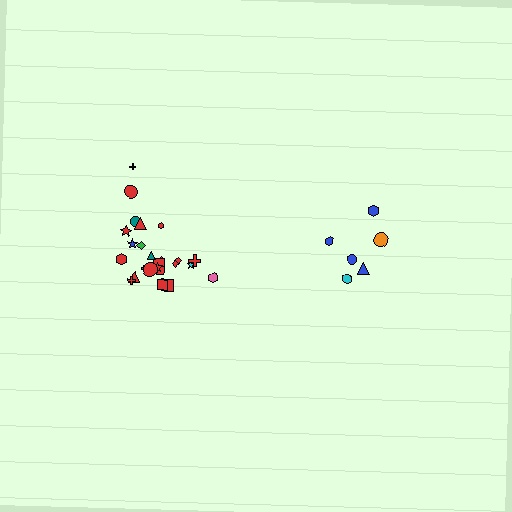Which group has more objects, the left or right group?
The left group.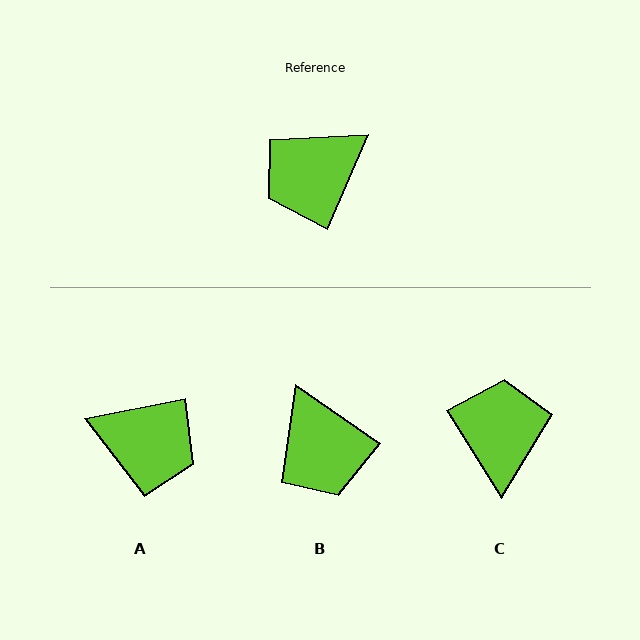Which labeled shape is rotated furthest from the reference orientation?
C, about 125 degrees away.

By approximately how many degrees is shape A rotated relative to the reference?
Approximately 125 degrees counter-clockwise.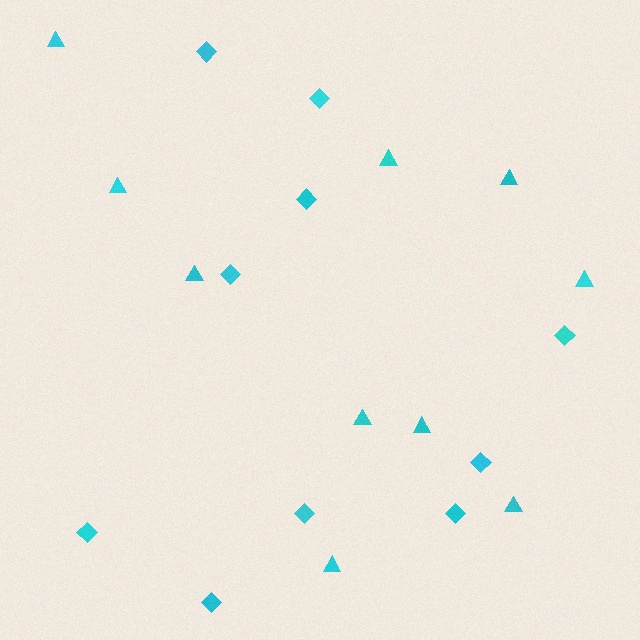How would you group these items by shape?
There are 2 groups: one group of triangles (10) and one group of diamonds (10).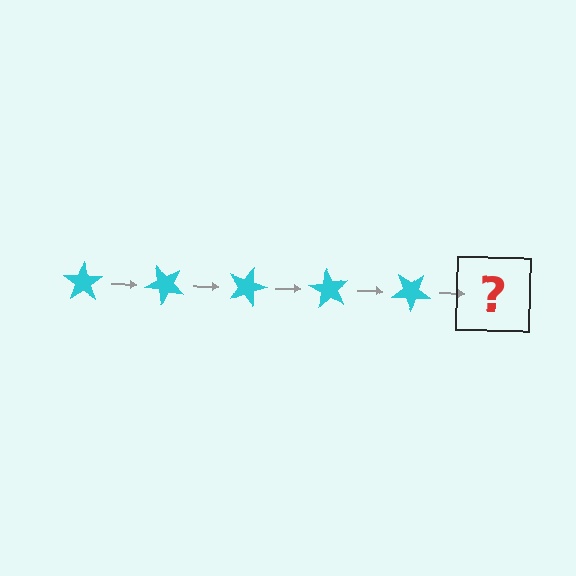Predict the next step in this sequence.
The next step is a cyan star rotated 225 degrees.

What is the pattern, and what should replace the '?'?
The pattern is that the star rotates 45 degrees each step. The '?' should be a cyan star rotated 225 degrees.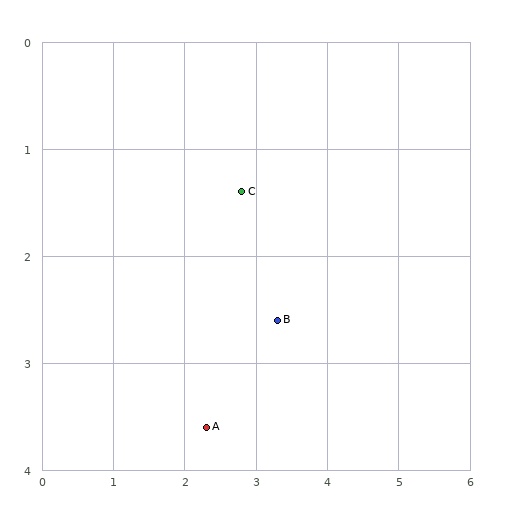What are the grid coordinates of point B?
Point B is at approximately (3.3, 2.6).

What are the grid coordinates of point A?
Point A is at approximately (2.3, 3.6).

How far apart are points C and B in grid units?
Points C and B are about 1.3 grid units apart.